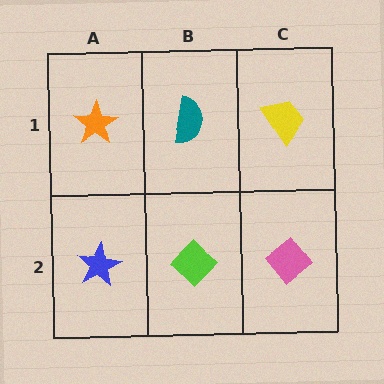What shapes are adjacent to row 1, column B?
A lime diamond (row 2, column B), an orange star (row 1, column A), a yellow trapezoid (row 1, column C).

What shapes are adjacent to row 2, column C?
A yellow trapezoid (row 1, column C), a lime diamond (row 2, column B).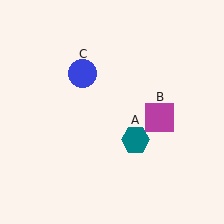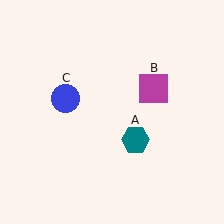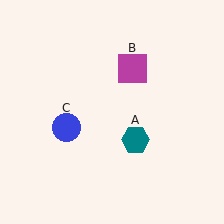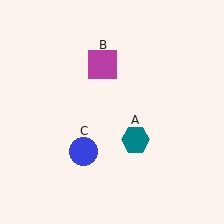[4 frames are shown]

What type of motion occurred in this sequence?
The magenta square (object B), blue circle (object C) rotated counterclockwise around the center of the scene.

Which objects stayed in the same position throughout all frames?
Teal hexagon (object A) remained stationary.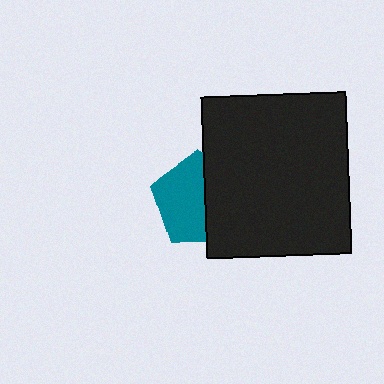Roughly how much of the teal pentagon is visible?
About half of it is visible (roughly 56%).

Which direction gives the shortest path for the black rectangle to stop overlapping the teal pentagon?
Moving right gives the shortest separation.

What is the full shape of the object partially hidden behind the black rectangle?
The partially hidden object is a teal pentagon.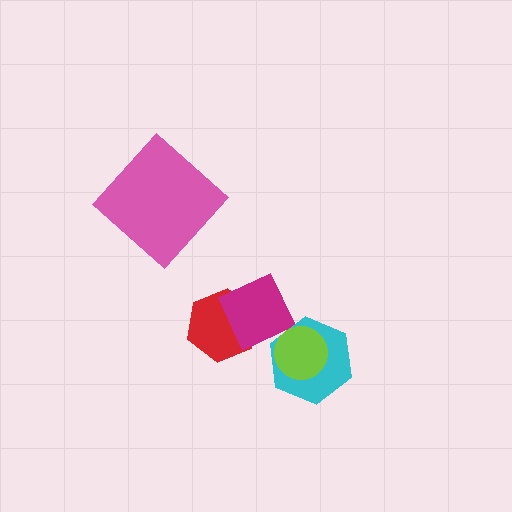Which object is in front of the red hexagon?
The magenta diamond is in front of the red hexagon.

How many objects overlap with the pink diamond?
0 objects overlap with the pink diamond.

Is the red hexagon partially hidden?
Yes, it is partially covered by another shape.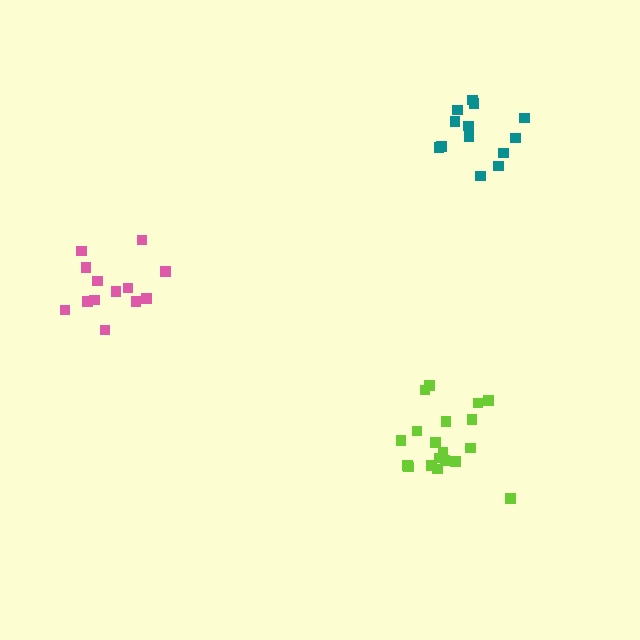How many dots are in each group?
Group 1: 13 dots, Group 2: 19 dots, Group 3: 13 dots (45 total).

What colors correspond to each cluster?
The clusters are colored: pink, lime, teal.